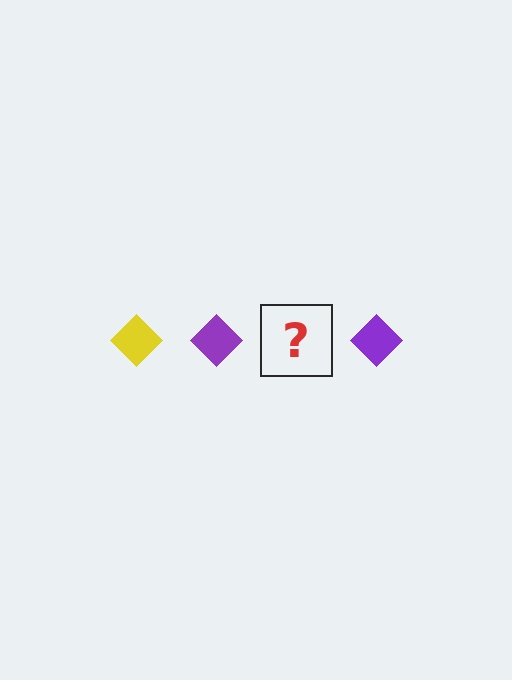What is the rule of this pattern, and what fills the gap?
The rule is that the pattern cycles through yellow, purple diamonds. The gap should be filled with a yellow diamond.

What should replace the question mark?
The question mark should be replaced with a yellow diamond.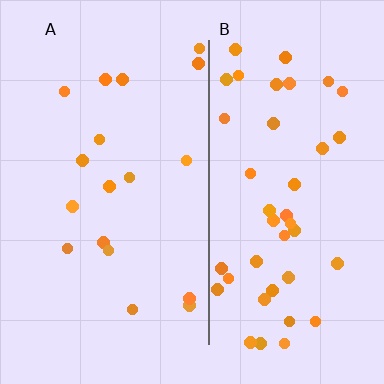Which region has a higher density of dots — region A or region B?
B (the right).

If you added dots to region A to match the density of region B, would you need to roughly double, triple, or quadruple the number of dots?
Approximately double.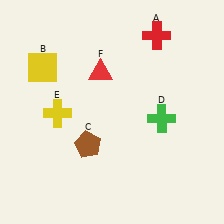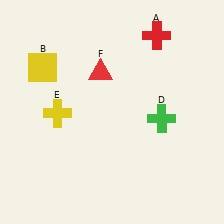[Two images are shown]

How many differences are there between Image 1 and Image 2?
There is 1 difference between the two images.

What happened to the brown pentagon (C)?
The brown pentagon (C) was removed in Image 2. It was in the bottom-left area of Image 1.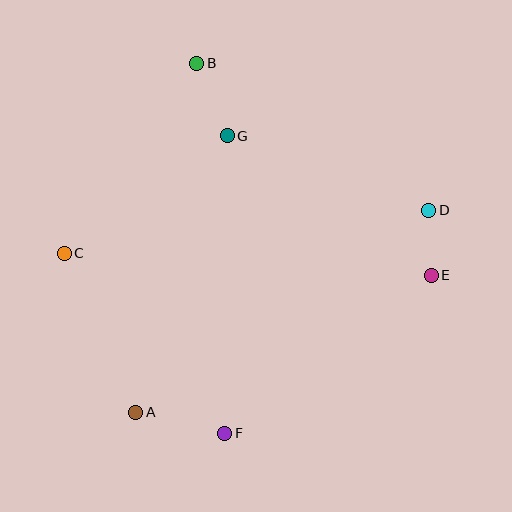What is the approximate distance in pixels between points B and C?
The distance between B and C is approximately 232 pixels.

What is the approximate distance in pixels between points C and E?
The distance between C and E is approximately 367 pixels.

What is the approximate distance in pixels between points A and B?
The distance between A and B is approximately 355 pixels.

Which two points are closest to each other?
Points D and E are closest to each other.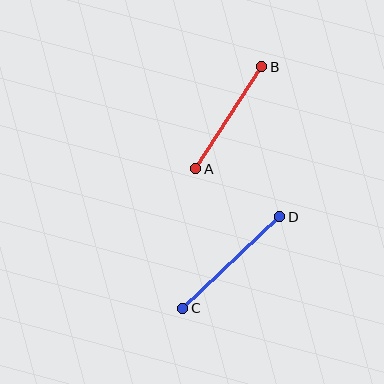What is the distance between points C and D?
The distance is approximately 133 pixels.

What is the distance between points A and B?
The distance is approximately 122 pixels.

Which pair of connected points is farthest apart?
Points C and D are farthest apart.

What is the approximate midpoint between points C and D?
The midpoint is at approximately (231, 263) pixels.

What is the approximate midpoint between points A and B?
The midpoint is at approximately (229, 118) pixels.